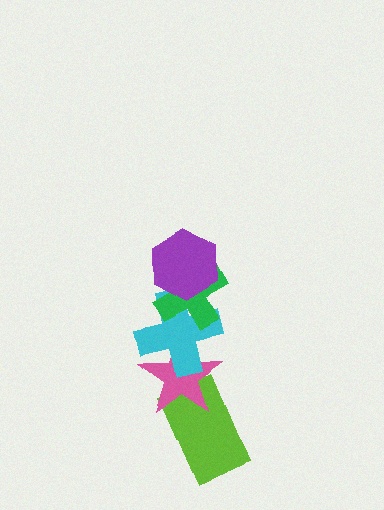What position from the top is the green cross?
The green cross is 2nd from the top.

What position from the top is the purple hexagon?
The purple hexagon is 1st from the top.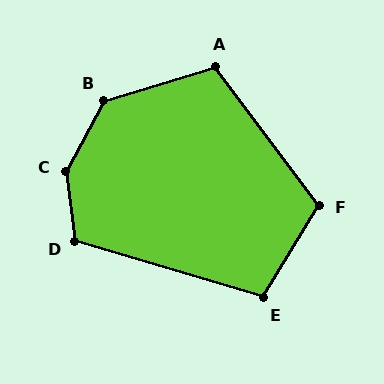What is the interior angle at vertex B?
Approximately 134 degrees (obtuse).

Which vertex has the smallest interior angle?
E, at approximately 105 degrees.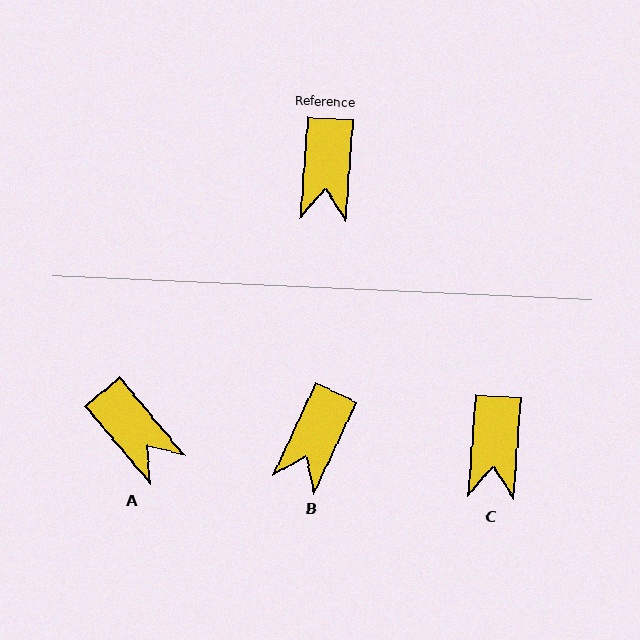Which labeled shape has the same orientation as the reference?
C.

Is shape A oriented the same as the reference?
No, it is off by about 44 degrees.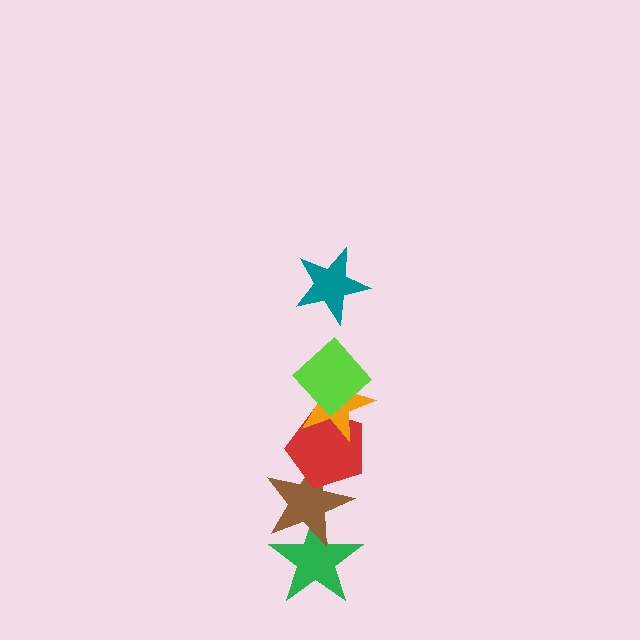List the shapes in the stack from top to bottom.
From top to bottom: the teal star, the lime diamond, the orange star, the red pentagon, the brown star, the green star.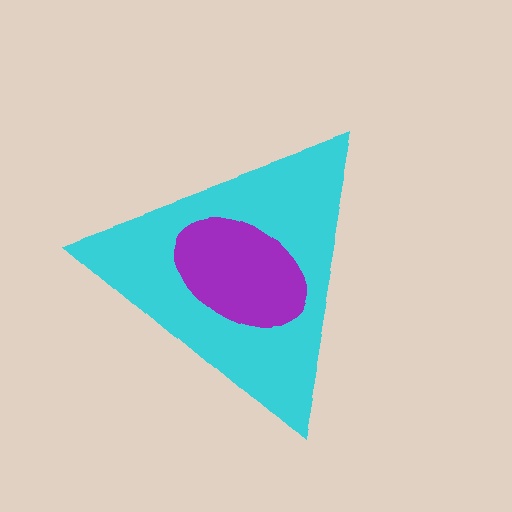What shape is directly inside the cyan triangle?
The purple ellipse.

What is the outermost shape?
The cyan triangle.